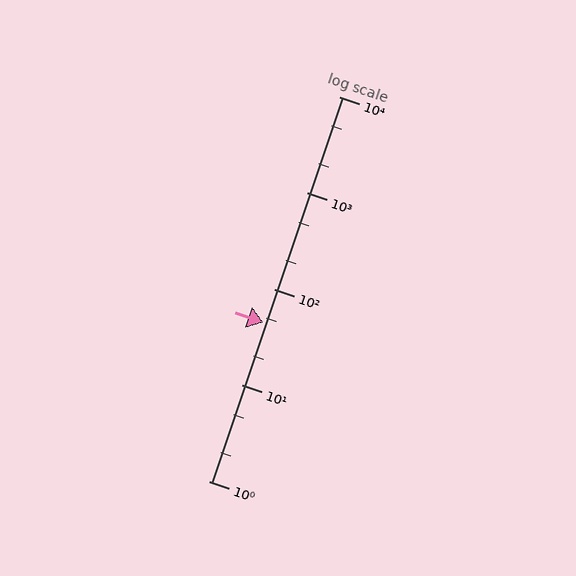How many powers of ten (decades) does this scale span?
The scale spans 4 decades, from 1 to 10000.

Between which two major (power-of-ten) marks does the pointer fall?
The pointer is between 10 and 100.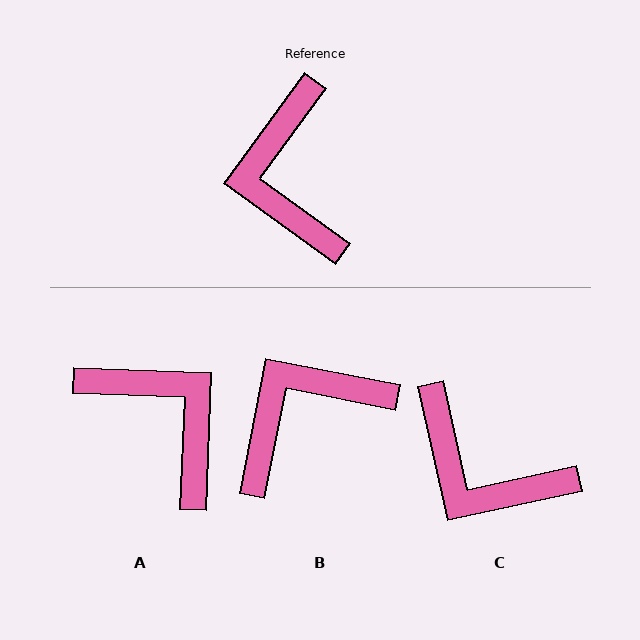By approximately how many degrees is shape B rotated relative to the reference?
Approximately 65 degrees clockwise.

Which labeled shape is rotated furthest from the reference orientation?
A, about 146 degrees away.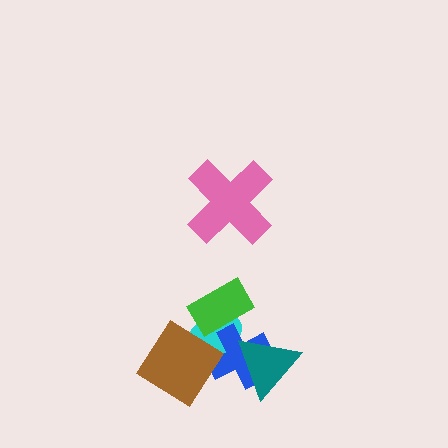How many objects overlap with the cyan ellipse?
4 objects overlap with the cyan ellipse.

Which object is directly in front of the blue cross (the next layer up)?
The teal triangle is directly in front of the blue cross.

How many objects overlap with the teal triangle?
2 objects overlap with the teal triangle.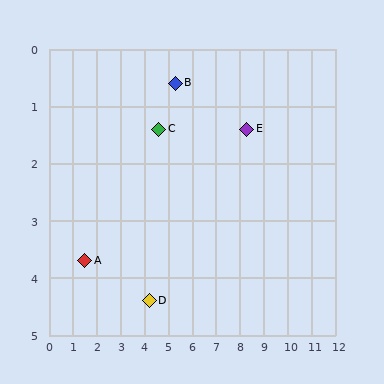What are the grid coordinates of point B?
Point B is at approximately (5.3, 0.6).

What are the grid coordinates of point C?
Point C is at approximately (4.6, 1.4).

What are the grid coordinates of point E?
Point E is at approximately (8.3, 1.4).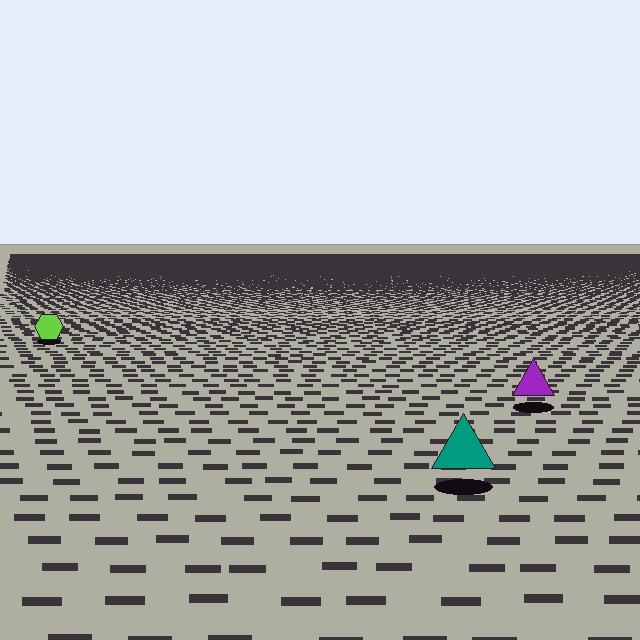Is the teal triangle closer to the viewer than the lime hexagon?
Yes. The teal triangle is closer — you can tell from the texture gradient: the ground texture is coarser near it.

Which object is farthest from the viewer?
The lime hexagon is farthest from the viewer. It appears smaller and the ground texture around it is denser.